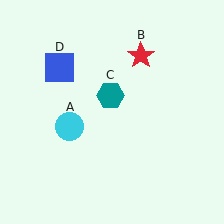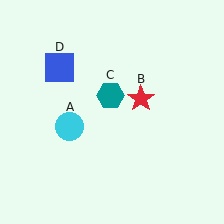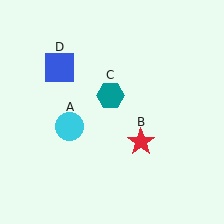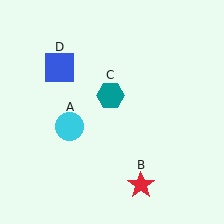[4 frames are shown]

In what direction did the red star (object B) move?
The red star (object B) moved down.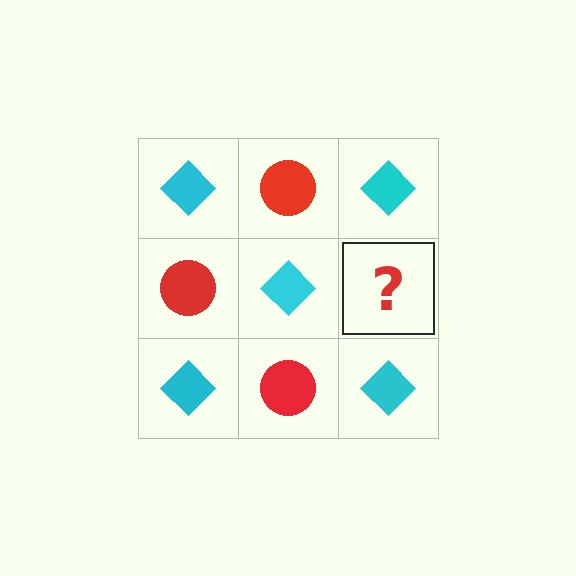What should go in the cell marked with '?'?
The missing cell should contain a red circle.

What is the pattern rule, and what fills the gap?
The rule is that it alternates cyan diamond and red circle in a checkerboard pattern. The gap should be filled with a red circle.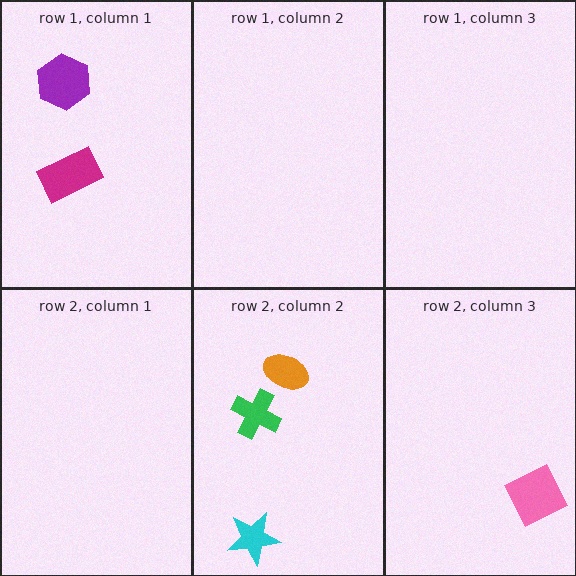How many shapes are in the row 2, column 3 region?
1.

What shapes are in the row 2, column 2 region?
The orange ellipse, the cyan star, the green cross.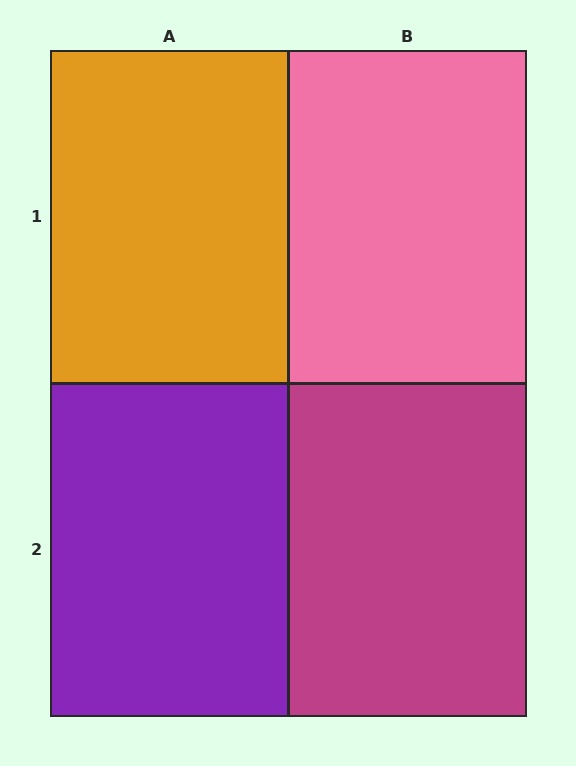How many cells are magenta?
1 cell is magenta.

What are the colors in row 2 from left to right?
Purple, magenta.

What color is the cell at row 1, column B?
Pink.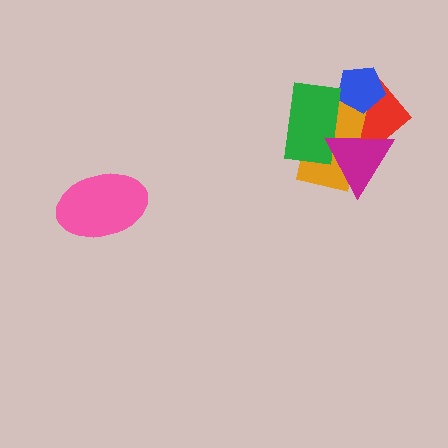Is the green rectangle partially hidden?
Yes, it is partially covered by another shape.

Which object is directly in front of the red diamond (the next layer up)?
The orange rectangle is directly in front of the red diamond.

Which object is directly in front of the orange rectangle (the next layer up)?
The blue pentagon is directly in front of the orange rectangle.